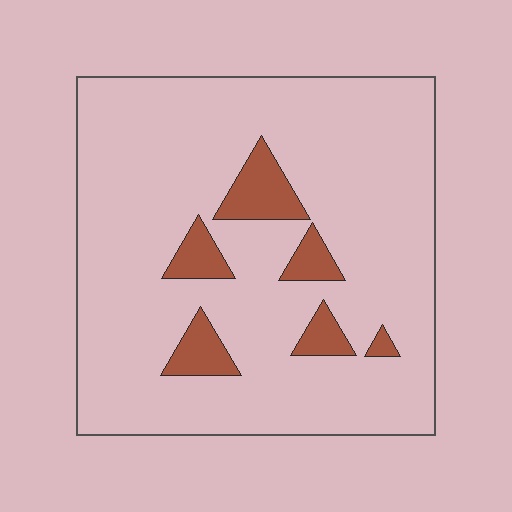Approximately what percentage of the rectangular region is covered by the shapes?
Approximately 10%.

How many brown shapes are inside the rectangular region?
6.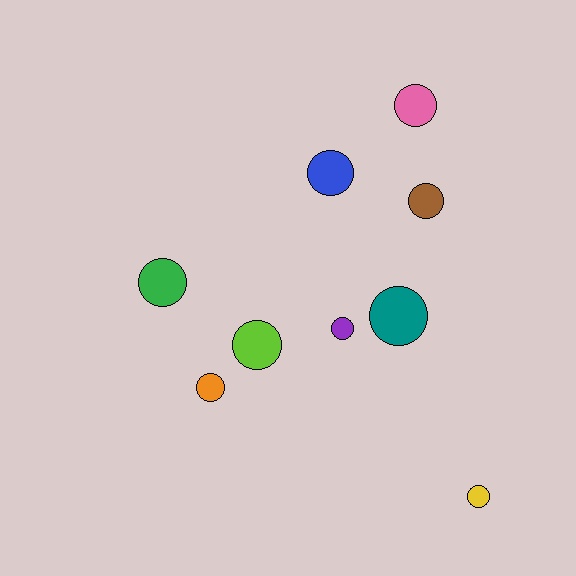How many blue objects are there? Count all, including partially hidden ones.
There is 1 blue object.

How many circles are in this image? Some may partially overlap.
There are 9 circles.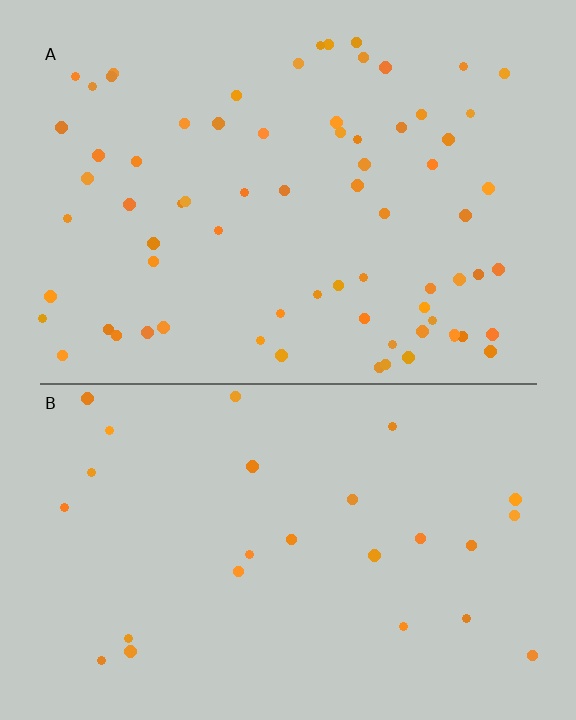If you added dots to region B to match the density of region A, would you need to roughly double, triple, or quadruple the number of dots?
Approximately triple.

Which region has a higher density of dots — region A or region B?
A (the top).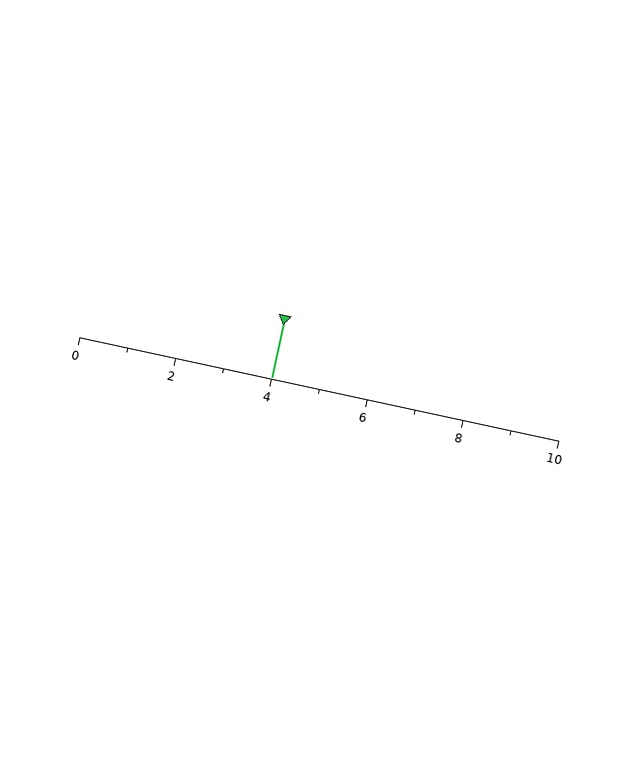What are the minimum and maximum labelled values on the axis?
The axis runs from 0 to 10.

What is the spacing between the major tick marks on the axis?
The major ticks are spaced 2 apart.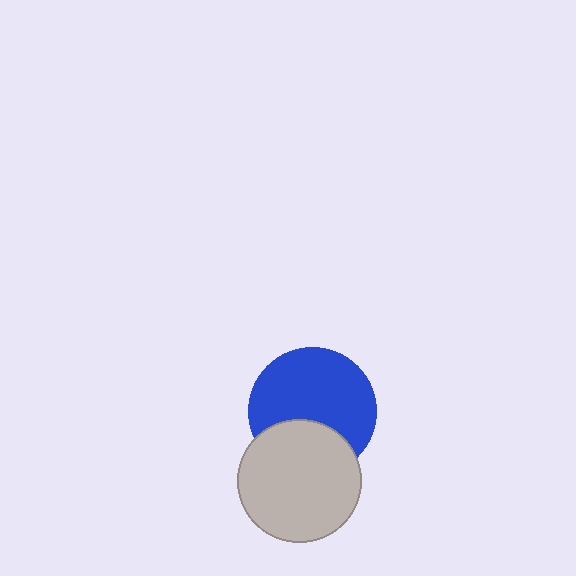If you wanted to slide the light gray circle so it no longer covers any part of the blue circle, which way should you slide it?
Slide it down — that is the most direct way to separate the two shapes.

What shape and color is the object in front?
The object in front is a light gray circle.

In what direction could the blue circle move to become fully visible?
The blue circle could move up. That would shift it out from behind the light gray circle entirely.